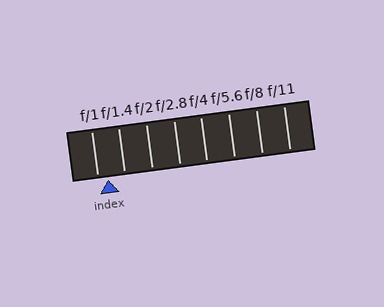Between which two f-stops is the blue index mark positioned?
The index mark is between f/1 and f/1.4.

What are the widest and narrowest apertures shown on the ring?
The widest aperture shown is f/1 and the narrowest is f/11.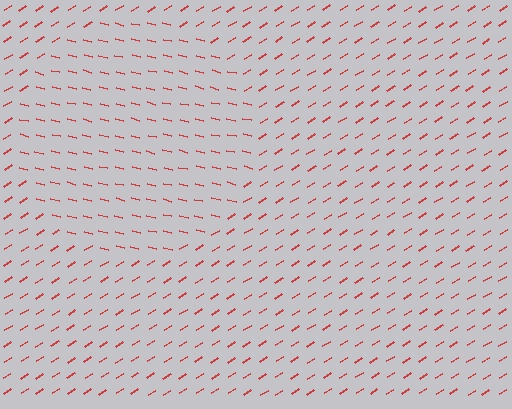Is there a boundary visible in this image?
Yes, there is a texture boundary formed by a change in line orientation.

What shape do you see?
I see a circle.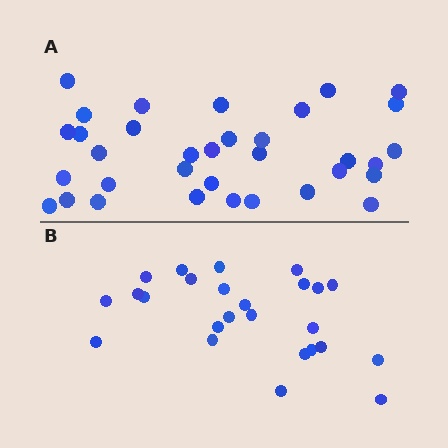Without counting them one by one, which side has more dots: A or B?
Region A (the top region) has more dots.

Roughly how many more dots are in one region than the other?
Region A has roughly 8 or so more dots than region B.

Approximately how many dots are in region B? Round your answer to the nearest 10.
About 20 dots. (The exact count is 25, which rounds to 20.)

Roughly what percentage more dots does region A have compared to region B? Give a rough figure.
About 35% more.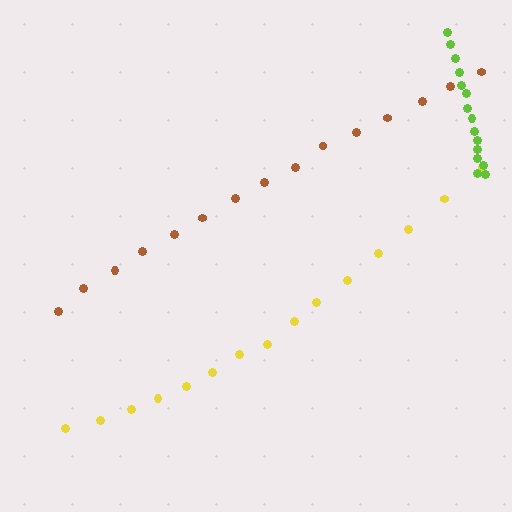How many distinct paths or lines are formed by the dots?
There are 3 distinct paths.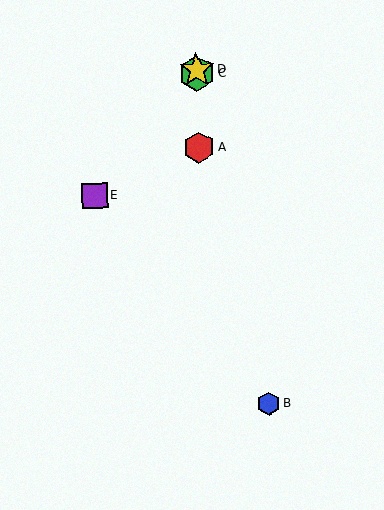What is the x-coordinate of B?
Object B is at x≈269.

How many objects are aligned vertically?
3 objects (A, C, D) are aligned vertically.